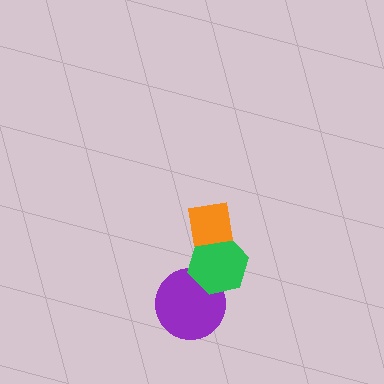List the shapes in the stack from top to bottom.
From top to bottom: the orange square, the green hexagon, the purple circle.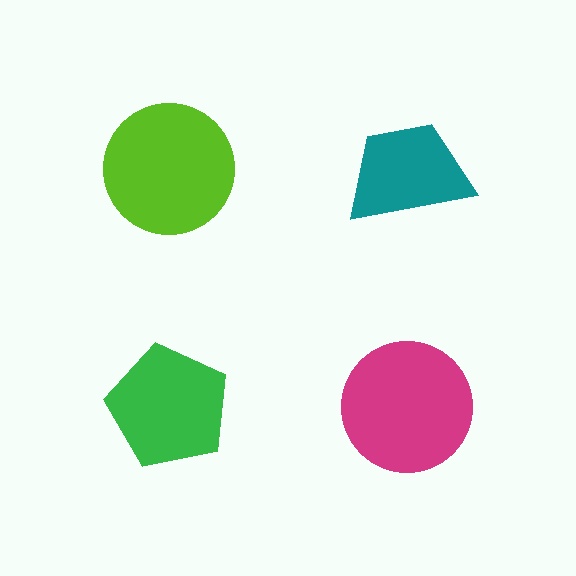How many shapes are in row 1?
2 shapes.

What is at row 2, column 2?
A magenta circle.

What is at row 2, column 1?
A green pentagon.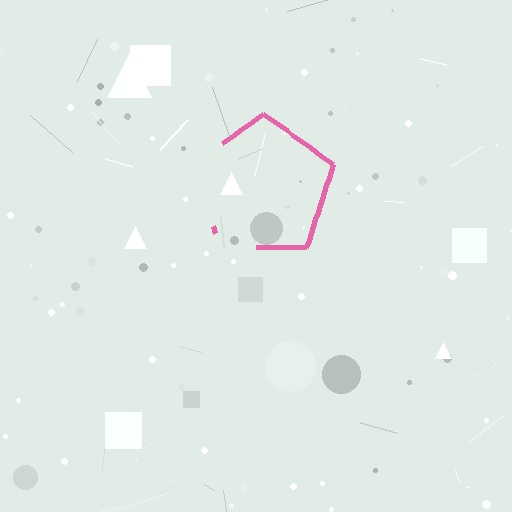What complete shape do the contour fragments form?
The contour fragments form a pentagon.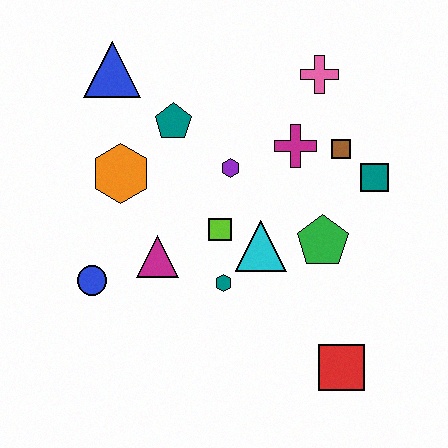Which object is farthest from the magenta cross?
The blue circle is farthest from the magenta cross.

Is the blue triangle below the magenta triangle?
No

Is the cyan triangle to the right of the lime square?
Yes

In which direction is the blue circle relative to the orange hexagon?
The blue circle is below the orange hexagon.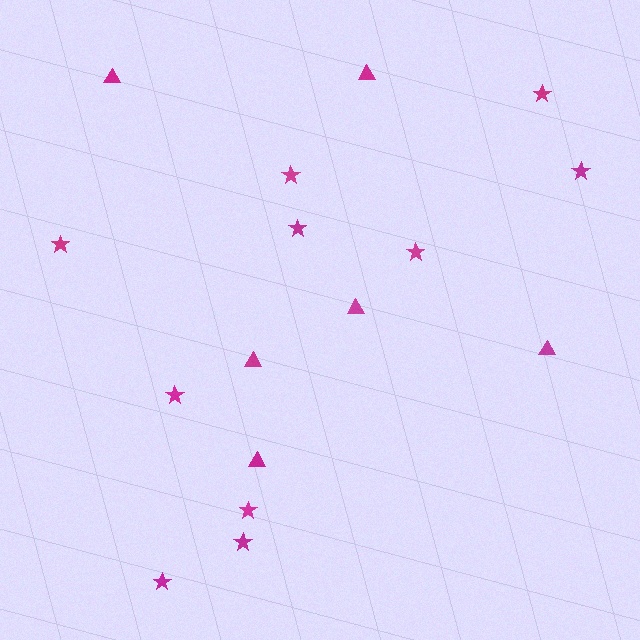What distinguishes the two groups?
There are 2 groups: one group of triangles (6) and one group of stars (10).